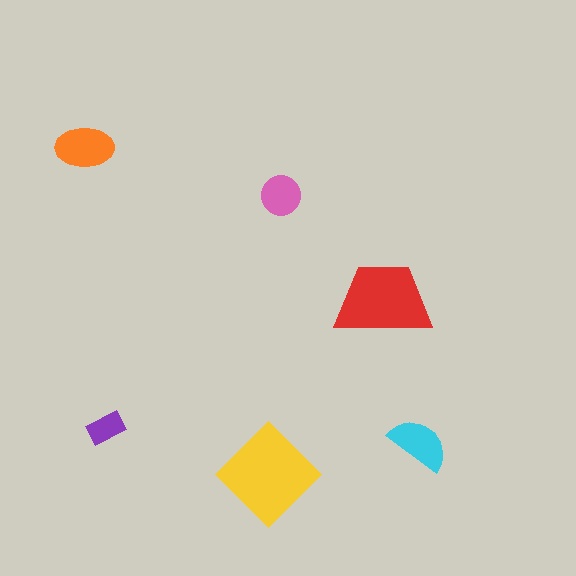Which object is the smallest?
The purple rectangle.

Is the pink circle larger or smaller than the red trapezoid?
Smaller.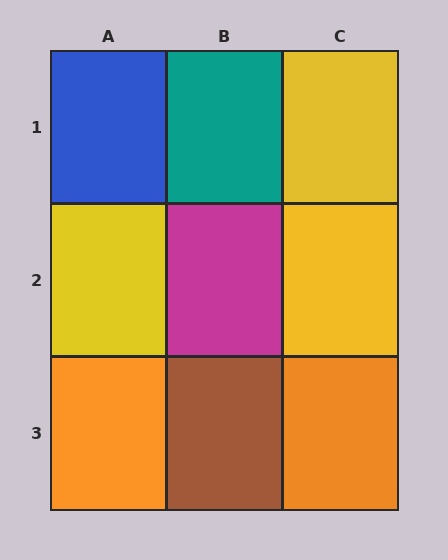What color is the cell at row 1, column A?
Blue.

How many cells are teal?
1 cell is teal.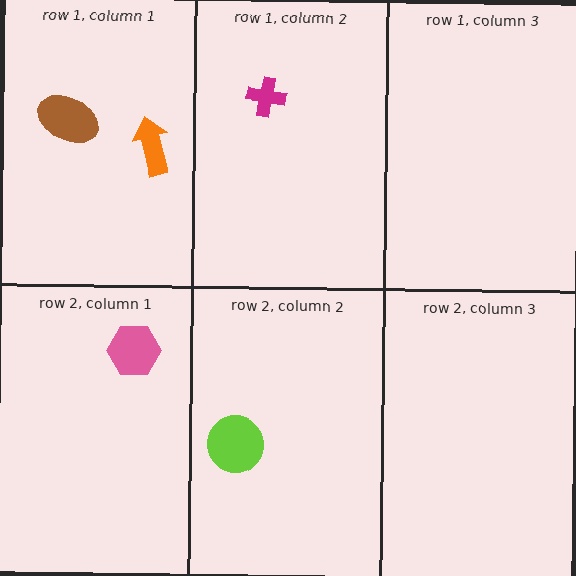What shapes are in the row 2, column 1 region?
The pink hexagon.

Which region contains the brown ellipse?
The row 1, column 1 region.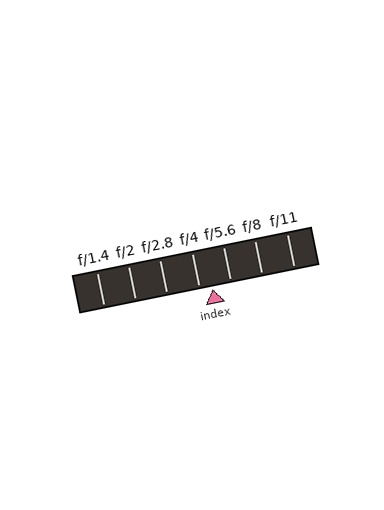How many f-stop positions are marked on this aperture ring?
There are 7 f-stop positions marked.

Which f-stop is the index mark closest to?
The index mark is closest to f/4.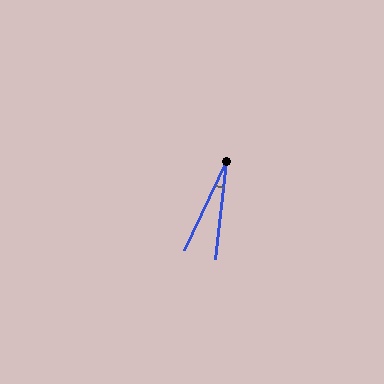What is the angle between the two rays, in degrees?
Approximately 18 degrees.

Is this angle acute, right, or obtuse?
It is acute.